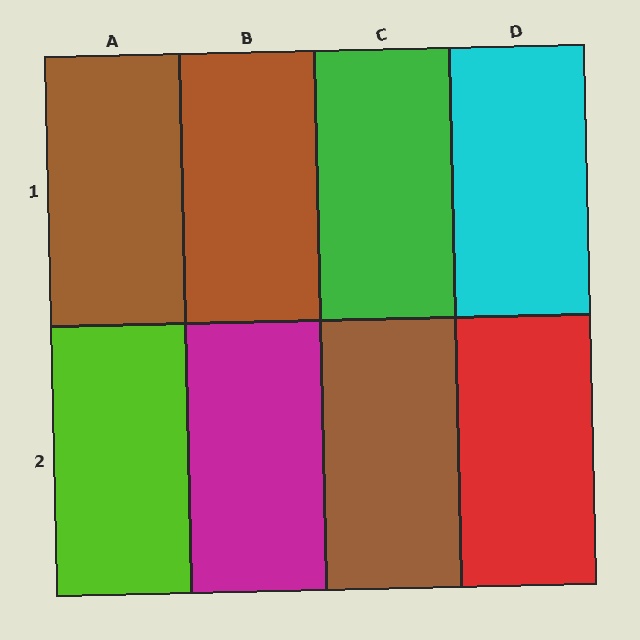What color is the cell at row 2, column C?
Brown.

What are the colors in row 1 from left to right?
Brown, brown, green, cyan.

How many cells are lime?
1 cell is lime.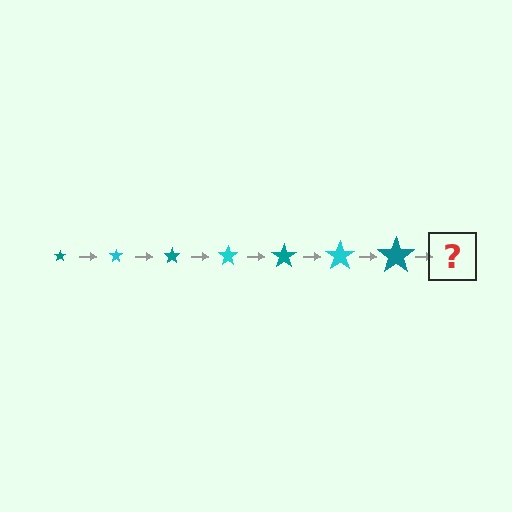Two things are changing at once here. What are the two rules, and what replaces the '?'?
The two rules are that the star grows larger each step and the color cycles through teal and cyan. The '?' should be a cyan star, larger than the previous one.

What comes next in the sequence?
The next element should be a cyan star, larger than the previous one.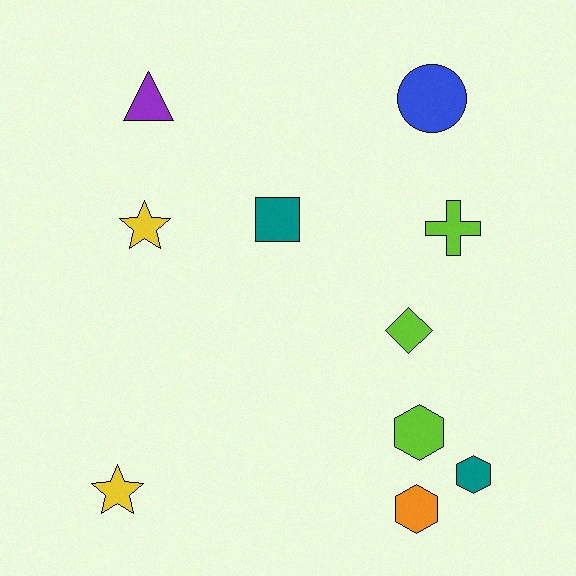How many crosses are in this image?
There is 1 cross.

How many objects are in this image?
There are 10 objects.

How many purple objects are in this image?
There is 1 purple object.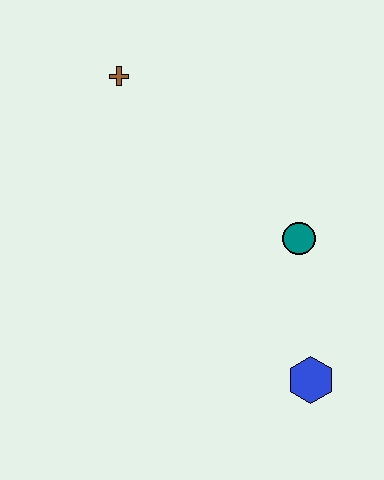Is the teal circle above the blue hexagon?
Yes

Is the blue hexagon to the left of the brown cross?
No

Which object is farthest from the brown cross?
The blue hexagon is farthest from the brown cross.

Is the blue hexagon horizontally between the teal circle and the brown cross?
No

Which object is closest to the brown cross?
The teal circle is closest to the brown cross.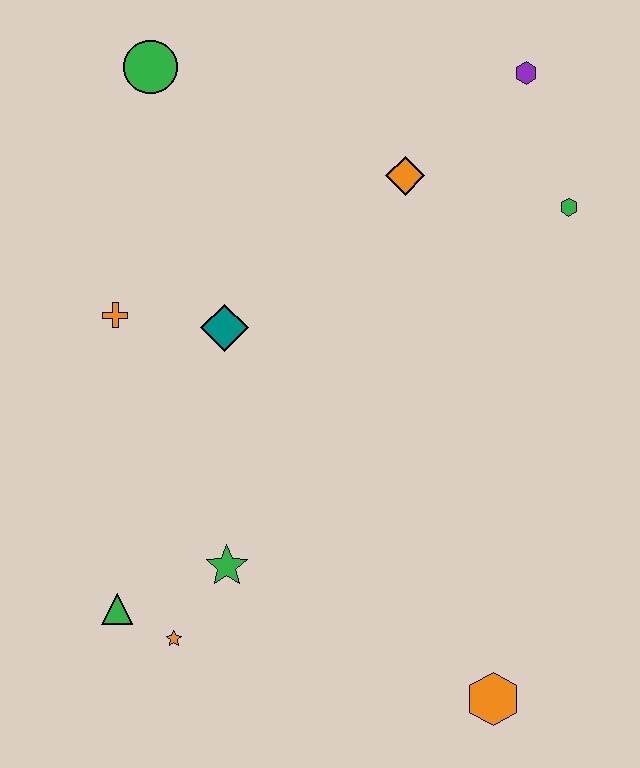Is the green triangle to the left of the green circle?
Yes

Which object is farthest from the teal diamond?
The orange hexagon is farthest from the teal diamond.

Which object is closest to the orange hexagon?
The green star is closest to the orange hexagon.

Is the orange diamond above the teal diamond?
Yes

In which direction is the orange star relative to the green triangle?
The orange star is to the right of the green triangle.